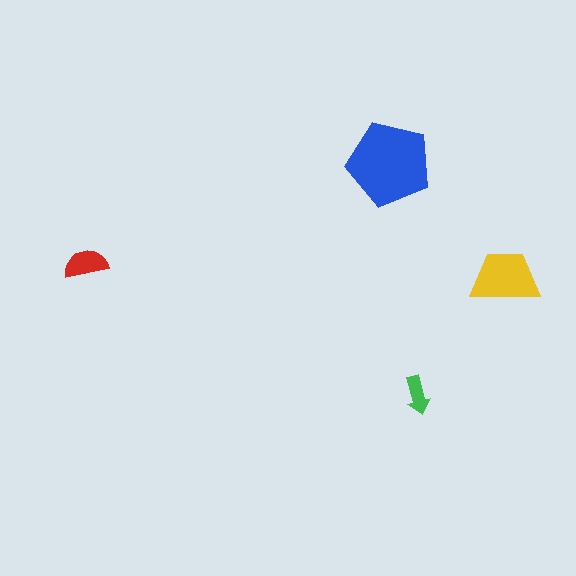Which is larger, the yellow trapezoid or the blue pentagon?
The blue pentagon.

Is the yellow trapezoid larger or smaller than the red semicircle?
Larger.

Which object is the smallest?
The green arrow.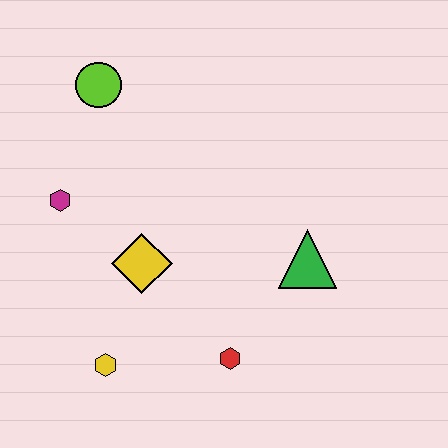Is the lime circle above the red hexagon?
Yes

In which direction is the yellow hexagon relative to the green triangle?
The yellow hexagon is to the left of the green triangle.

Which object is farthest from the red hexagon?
The lime circle is farthest from the red hexagon.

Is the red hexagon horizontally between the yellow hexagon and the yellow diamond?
No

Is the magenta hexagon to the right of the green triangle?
No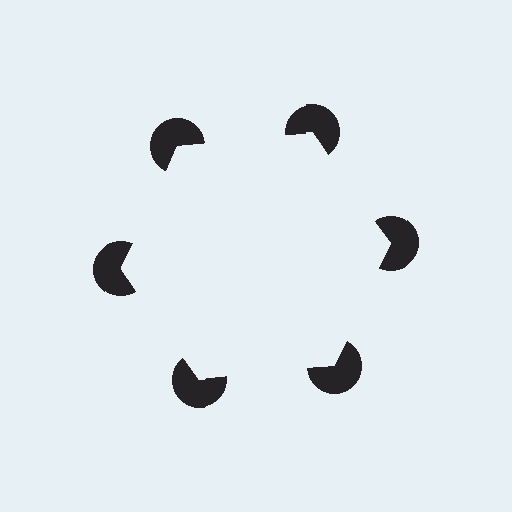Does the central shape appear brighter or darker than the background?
It typically appears slightly brighter than the background, even though no actual brightness change is drawn.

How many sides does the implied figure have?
6 sides.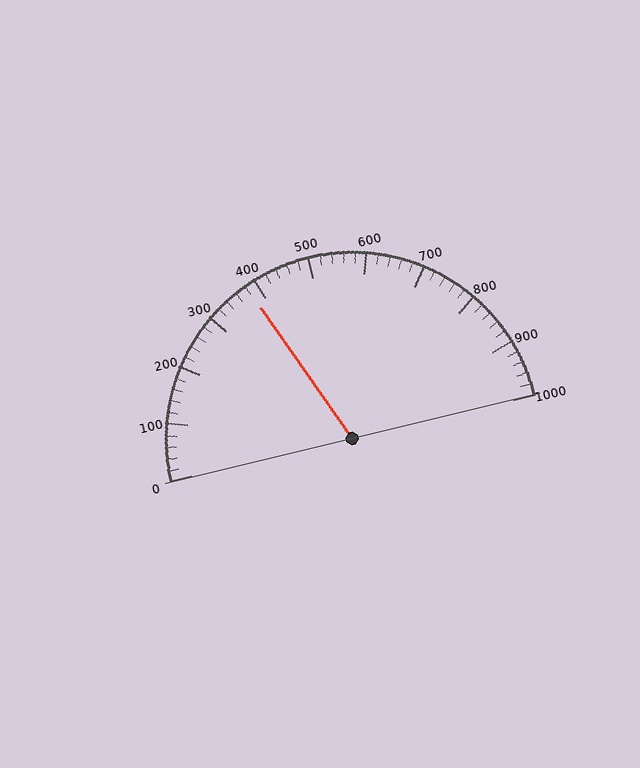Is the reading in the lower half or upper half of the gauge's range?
The reading is in the lower half of the range (0 to 1000).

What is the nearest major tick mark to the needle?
The nearest major tick mark is 400.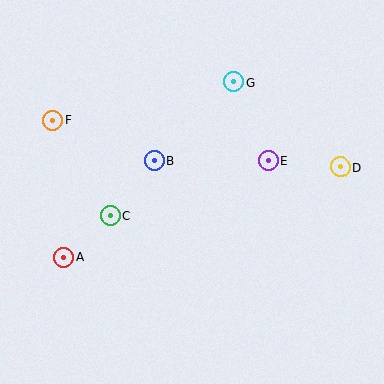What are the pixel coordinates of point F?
Point F is at (53, 120).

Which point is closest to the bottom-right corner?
Point D is closest to the bottom-right corner.